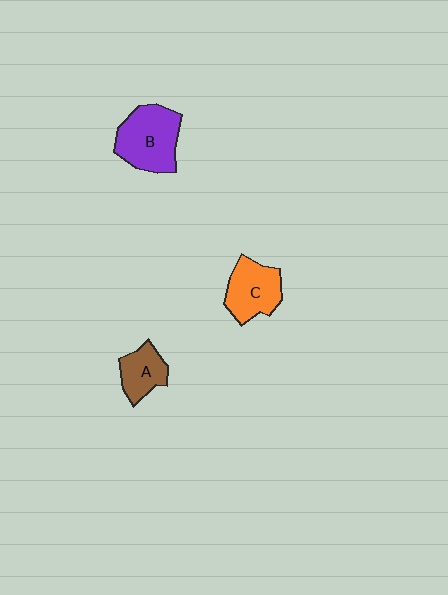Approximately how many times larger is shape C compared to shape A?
Approximately 1.4 times.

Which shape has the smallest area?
Shape A (brown).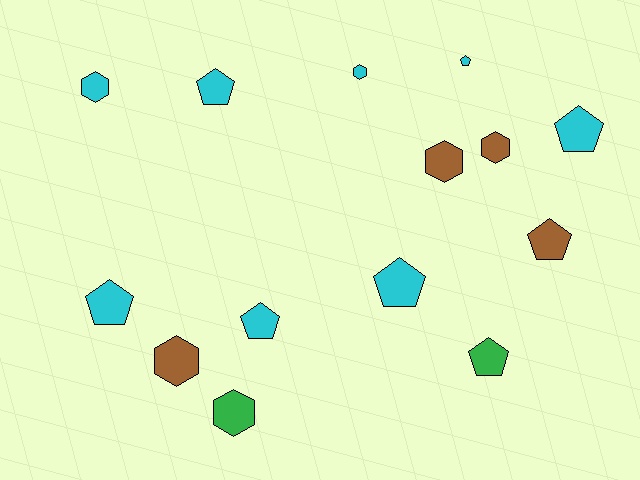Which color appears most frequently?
Cyan, with 8 objects.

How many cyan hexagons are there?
There are 2 cyan hexagons.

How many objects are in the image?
There are 14 objects.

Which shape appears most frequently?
Pentagon, with 8 objects.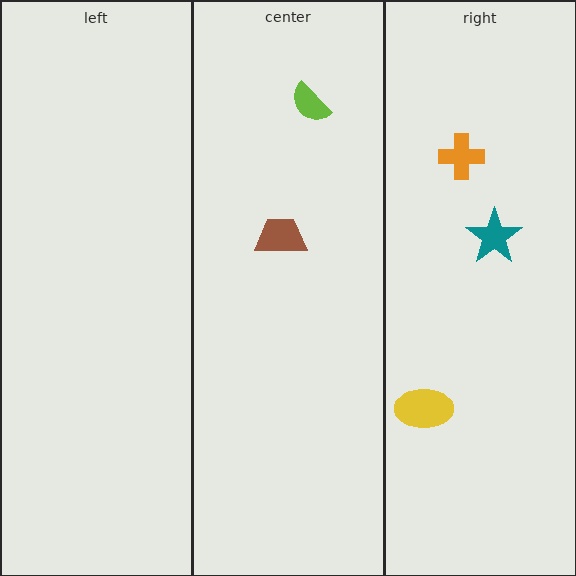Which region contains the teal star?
The right region.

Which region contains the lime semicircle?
The center region.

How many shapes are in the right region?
3.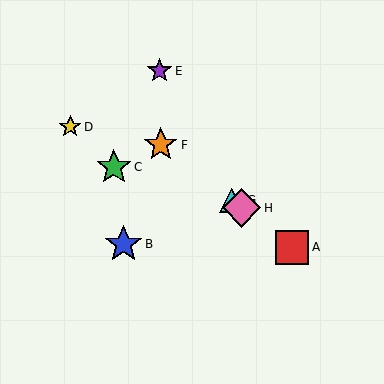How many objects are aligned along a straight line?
4 objects (A, F, G, H) are aligned along a straight line.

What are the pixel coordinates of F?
Object F is at (161, 145).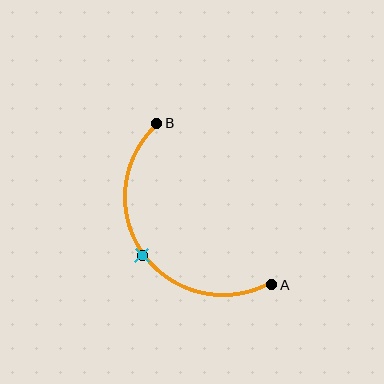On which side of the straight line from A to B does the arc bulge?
The arc bulges below and to the left of the straight line connecting A and B.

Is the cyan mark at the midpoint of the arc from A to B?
Yes. The cyan mark lies on the arc at equal arc-length from both A and B — it is the arc midpoint.